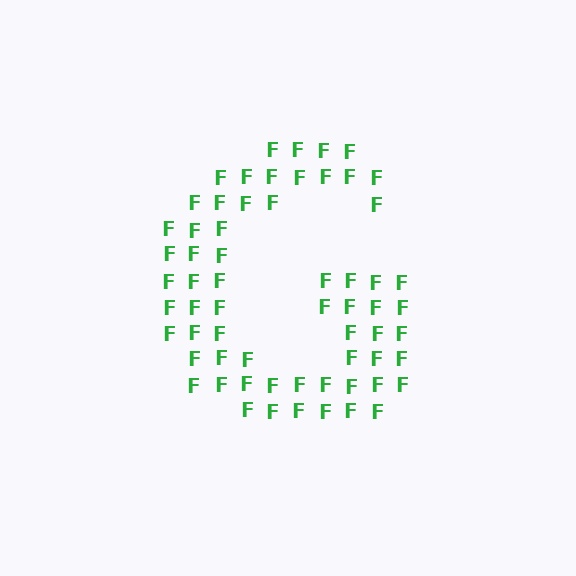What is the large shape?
The large shape is the letter G.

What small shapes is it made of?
It is made of small letter F's.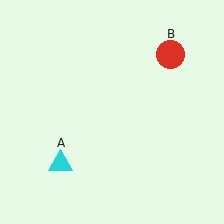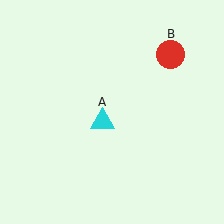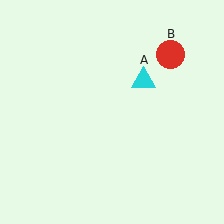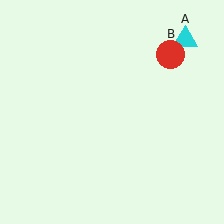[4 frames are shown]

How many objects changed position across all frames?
1 object changed position: cyan triangle (object A).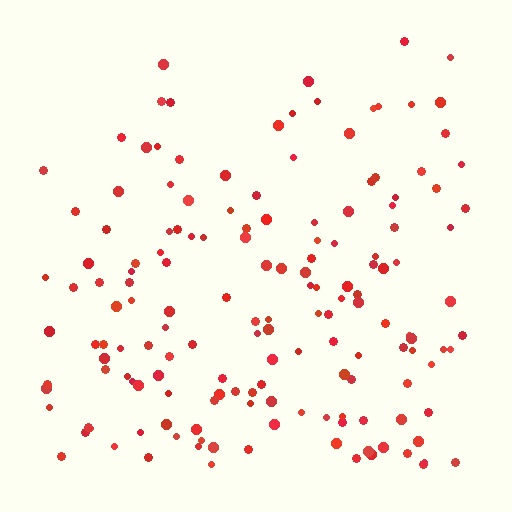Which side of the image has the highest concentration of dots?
The bottom.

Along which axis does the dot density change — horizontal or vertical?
Vertical.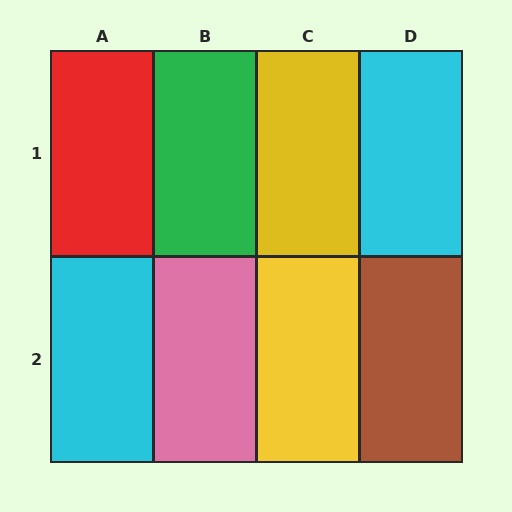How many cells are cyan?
2 cells are cyan.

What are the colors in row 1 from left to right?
Red, green, yellow, cyan.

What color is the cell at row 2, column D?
Brown.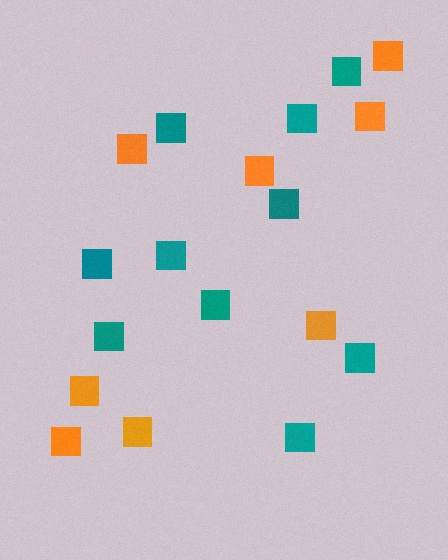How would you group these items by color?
There are 2 groups: one group of teal squares (10) and one group of orange squares (8).